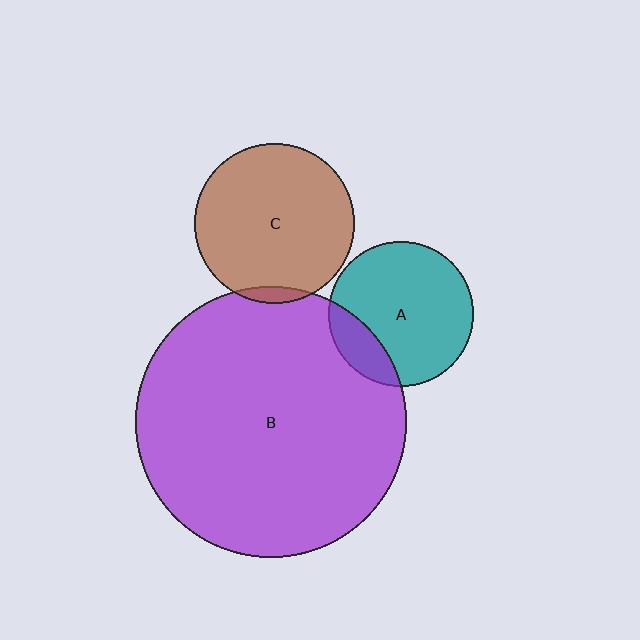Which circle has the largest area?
Circle B (purple).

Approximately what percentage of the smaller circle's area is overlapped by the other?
Approximately 5%.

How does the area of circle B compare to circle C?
Approximately 2.8 times.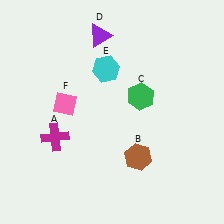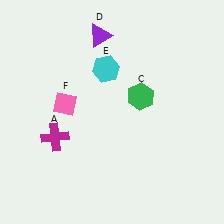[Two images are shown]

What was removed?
The brown hexagon (B) was removed in Image 2.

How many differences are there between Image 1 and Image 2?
There is 1 difference between the two images.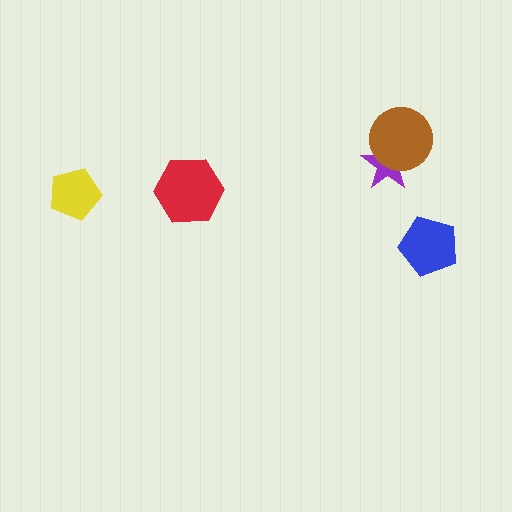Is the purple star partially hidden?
Yes, it is partially covered by another shape.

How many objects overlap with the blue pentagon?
0 objects overlap with the blue pentagon.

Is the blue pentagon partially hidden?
No, no other shape covers it.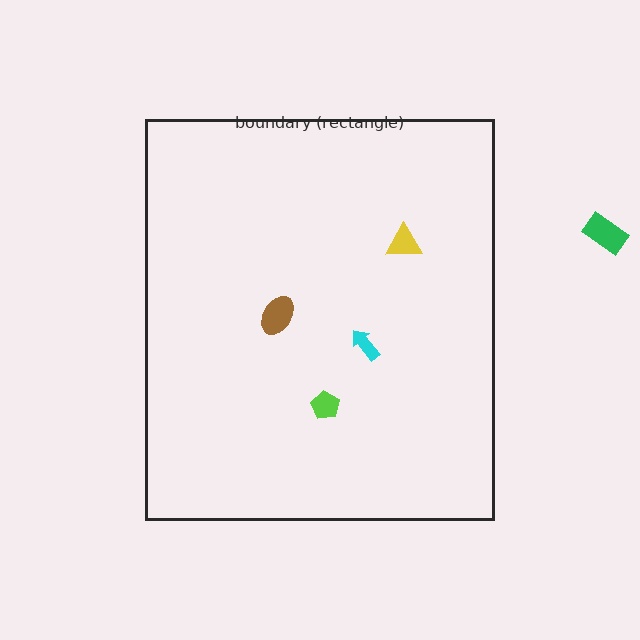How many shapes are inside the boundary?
4 inside, 1 outside.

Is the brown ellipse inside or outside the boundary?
Inside.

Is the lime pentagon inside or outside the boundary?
Inside.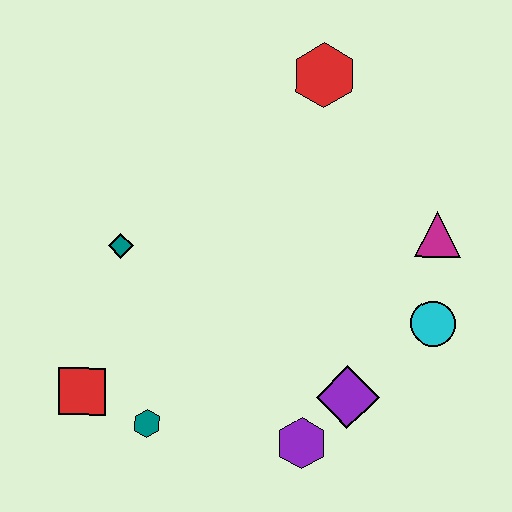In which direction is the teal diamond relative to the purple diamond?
The teal diamond is to the left of the purple diamond.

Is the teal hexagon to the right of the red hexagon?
No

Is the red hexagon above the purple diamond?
Yes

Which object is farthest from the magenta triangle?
The red square is farthest from the magenta triangle.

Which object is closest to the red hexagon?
The magenta triangle is closest to the red hexagon.